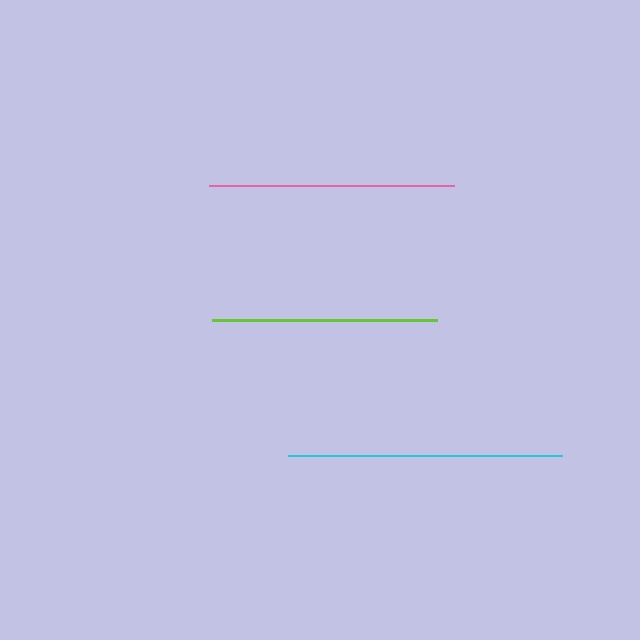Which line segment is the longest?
The cyan line is the longest at approximately 274 pixels.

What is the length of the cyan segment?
The cyan segment is approximately 274 pixels long.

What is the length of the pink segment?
The pink segment is approximately 246 pixels long.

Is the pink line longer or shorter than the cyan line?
The cyan line is longer than the pink line.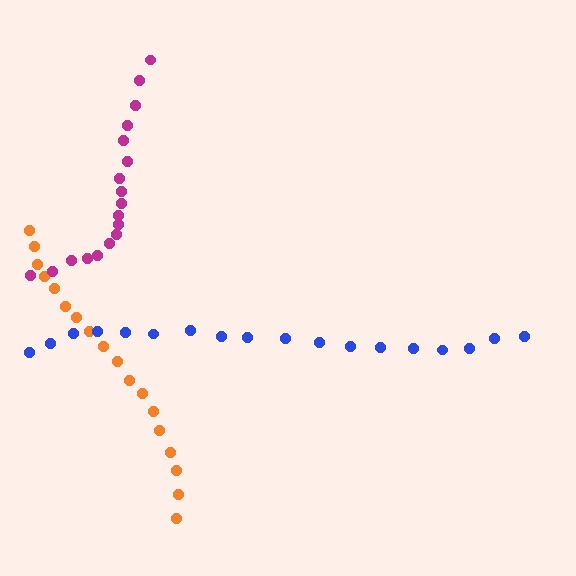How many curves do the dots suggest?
There are 3 distinct paths.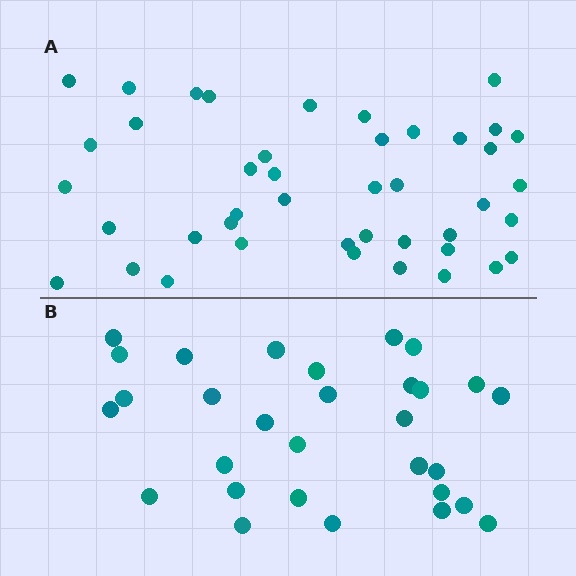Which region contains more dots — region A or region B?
Region A (the top region) has more dots.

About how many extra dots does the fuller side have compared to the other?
Region A has approximately 15 more dots than region B.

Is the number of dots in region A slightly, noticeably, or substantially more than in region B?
Region A has noticeably more, but not dramatically so. The ratio is roughly 1.4 to 1.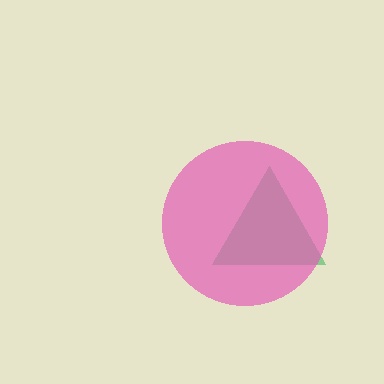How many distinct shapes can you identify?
There are 2 distinct shapes: a green triangle, a pink circle.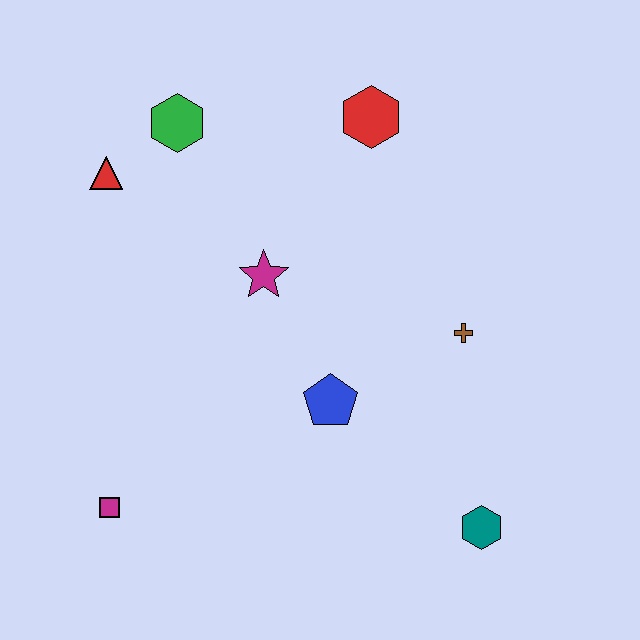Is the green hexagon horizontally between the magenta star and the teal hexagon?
No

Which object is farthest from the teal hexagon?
The red triangle is farthest from the teal hexagon.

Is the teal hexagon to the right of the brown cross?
Yes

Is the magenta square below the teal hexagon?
No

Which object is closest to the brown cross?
The blue pentagon is closest to the brown cross.